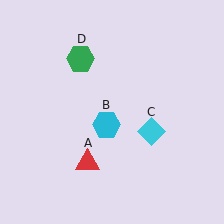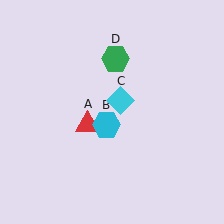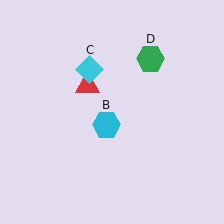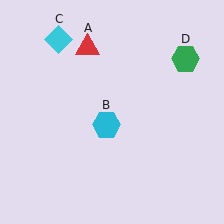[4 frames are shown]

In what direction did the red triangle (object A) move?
The red triangle (object A) moved up.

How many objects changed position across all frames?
3 objects changed position: red triangle (object A), cyan diamond (object C), green hexagon (object D).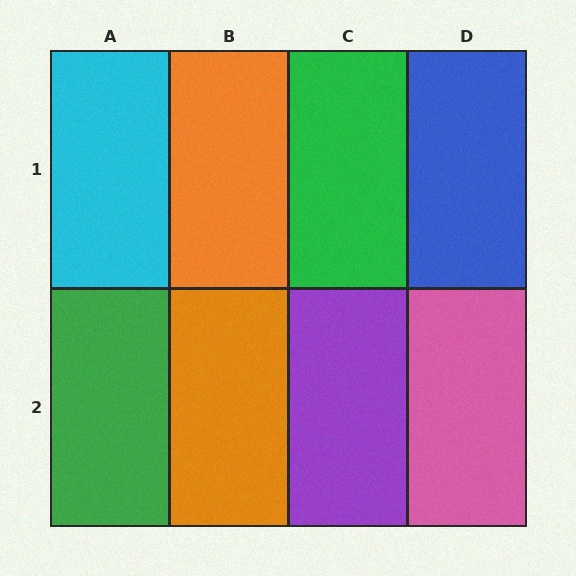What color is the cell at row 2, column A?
Green.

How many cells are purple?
1 cell is purple.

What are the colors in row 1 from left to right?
Cyan, orange, green, blue.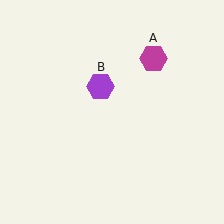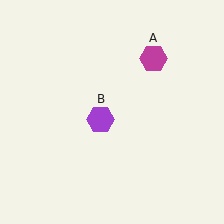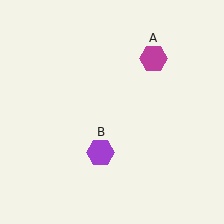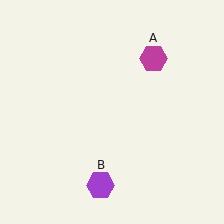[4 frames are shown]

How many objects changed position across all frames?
1 object changed position: purple hexagon (object B).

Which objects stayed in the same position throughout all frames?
Magenta hexagon (object A) remained stationary.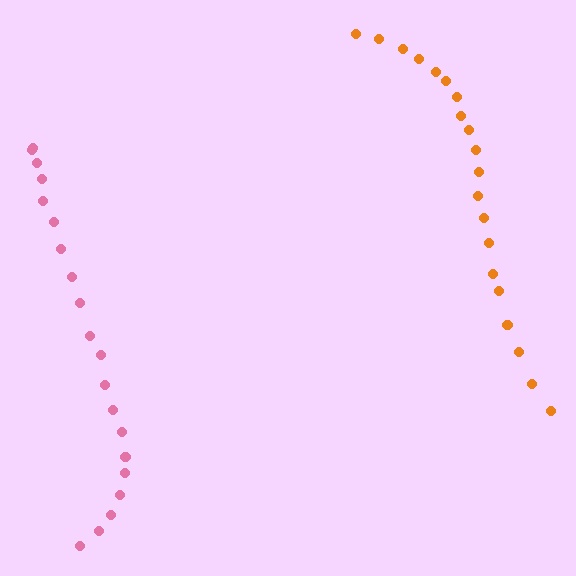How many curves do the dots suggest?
There are 2 distinct paths.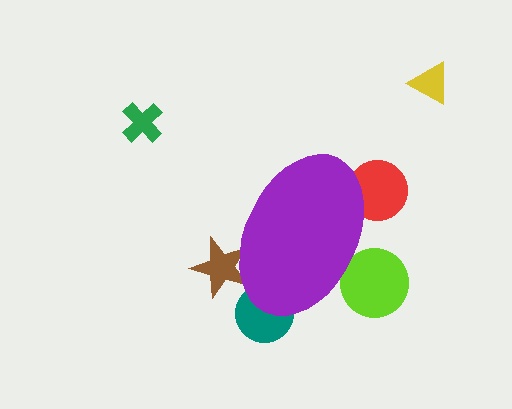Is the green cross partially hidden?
No, the green cross is fully visible.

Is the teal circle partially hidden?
Yes, the teal circle is partially hidden behind the purple ellipse.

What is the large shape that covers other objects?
A purple ellipse.